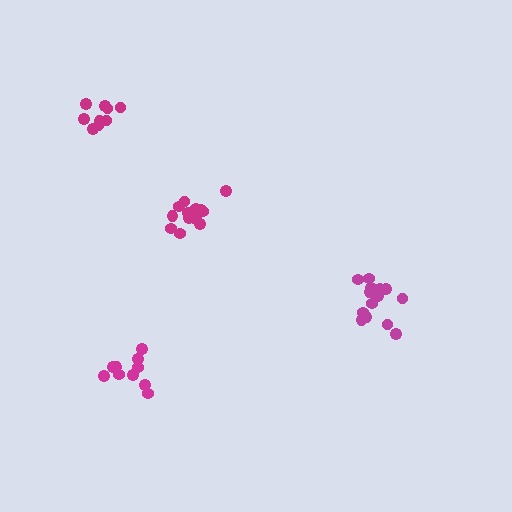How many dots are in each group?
Group 1: 10 dots, Group 2: 9 dots, Group 3: 13 dots, Group 4: 14 dots (46 total).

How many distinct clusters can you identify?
There are 4 distinct clusters.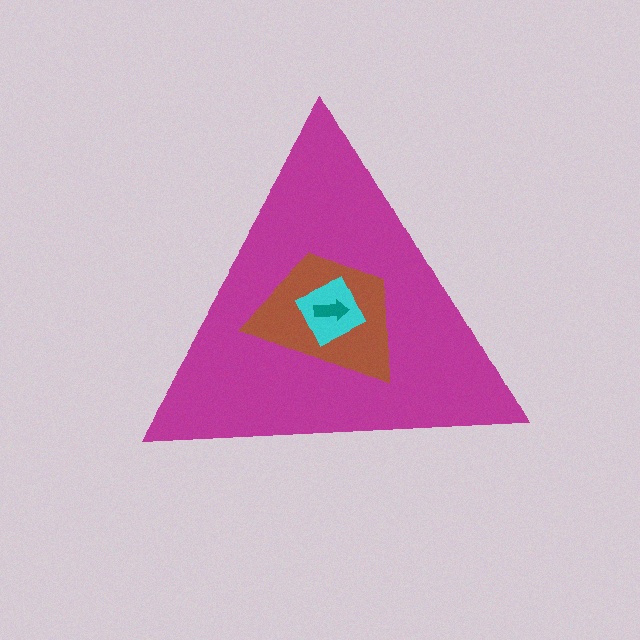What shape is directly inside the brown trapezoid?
The cyan square.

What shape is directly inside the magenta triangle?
The brown trapezoid.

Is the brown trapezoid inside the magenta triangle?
Yes.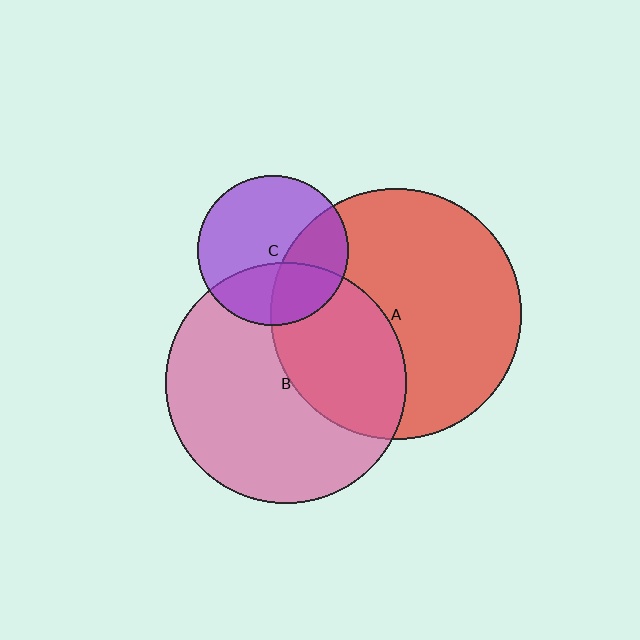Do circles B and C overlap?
Yes.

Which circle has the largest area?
Circle A (red).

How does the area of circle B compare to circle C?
Approximately 2.6 times.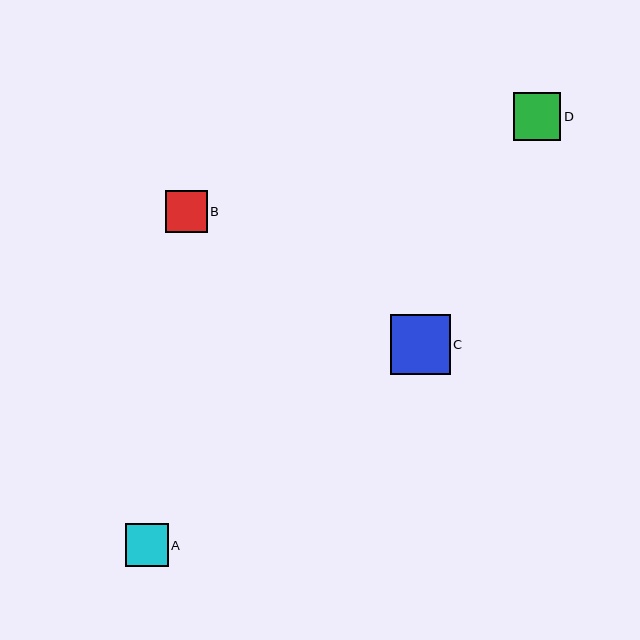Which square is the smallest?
Square B is the smallest with a size of approximately 42 pixels.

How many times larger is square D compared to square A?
Square D is approximately 1.1 times the size of square A.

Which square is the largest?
Square C is the largest with a size of approximately 60 pixels.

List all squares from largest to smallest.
From largest to smallest: C, D, A, B.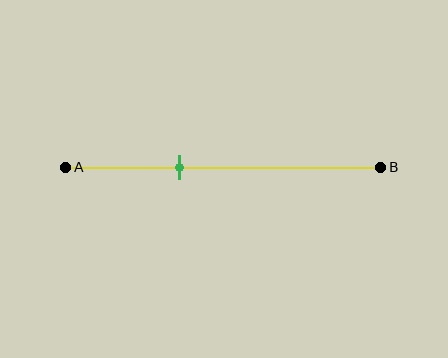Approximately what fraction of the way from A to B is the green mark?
The green mark is approximately 35% of the way from A to B.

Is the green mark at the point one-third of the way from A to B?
Yes, the mark is approximately at the one-third point.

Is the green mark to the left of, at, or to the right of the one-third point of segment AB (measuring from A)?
The green mark is approximately at the one-third point of segment AB.